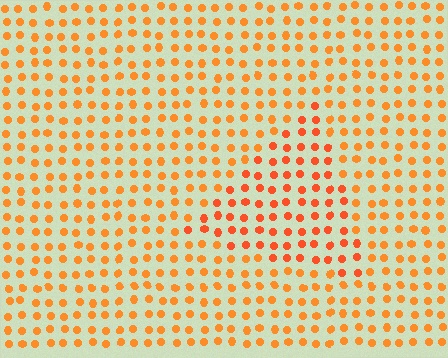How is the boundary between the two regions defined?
The boundary is defined purely by a slight shift in hue (about 17 degrees). Spacing, size, and orientation are identical on both sides.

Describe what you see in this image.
The image is filled with small orange elements in a uniform arrangement. A triangle-shaped region is visible where the elements are tinted to a slightly different hue, forming a subtle color boundary.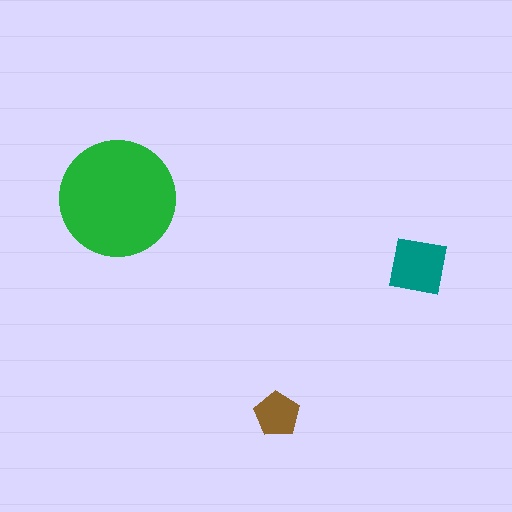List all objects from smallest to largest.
The brown pentagon, the teal square, the green circle.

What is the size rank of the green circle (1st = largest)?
1st.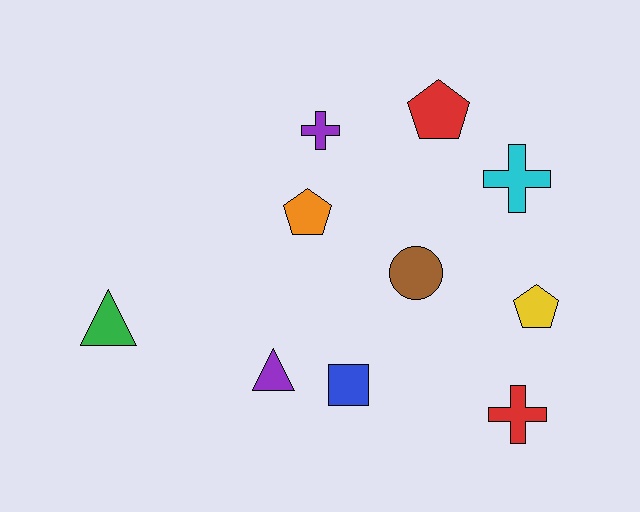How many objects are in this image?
There are 10 objects.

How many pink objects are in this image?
There are no pink objects.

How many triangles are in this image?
There are 2 triangles.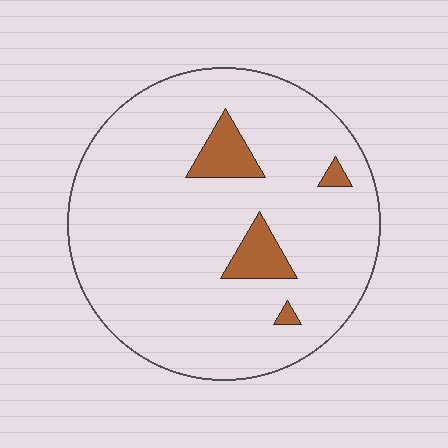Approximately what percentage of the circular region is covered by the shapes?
Approximately 10%.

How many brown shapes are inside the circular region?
4.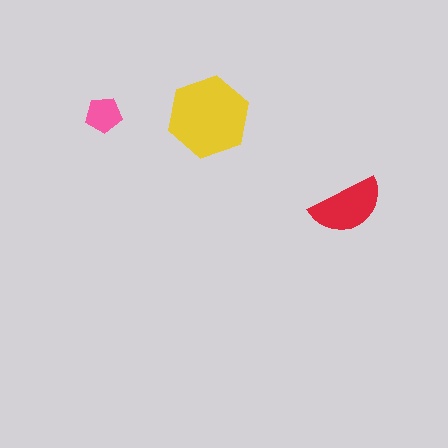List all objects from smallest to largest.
The pink pentagon, the red semicircle, the yellow hexagon.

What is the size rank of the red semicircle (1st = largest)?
2nd.